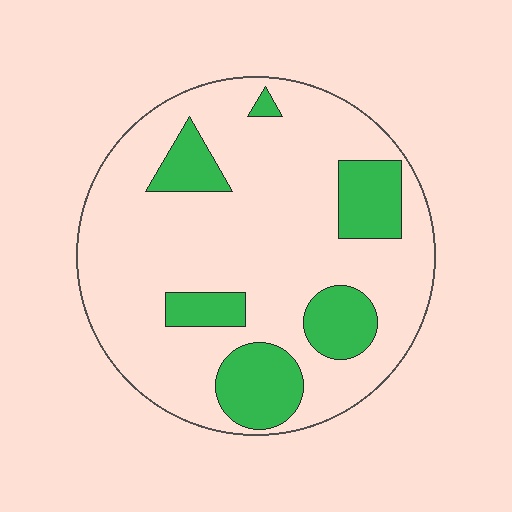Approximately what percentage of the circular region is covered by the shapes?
Approximately 20%.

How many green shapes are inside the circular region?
6.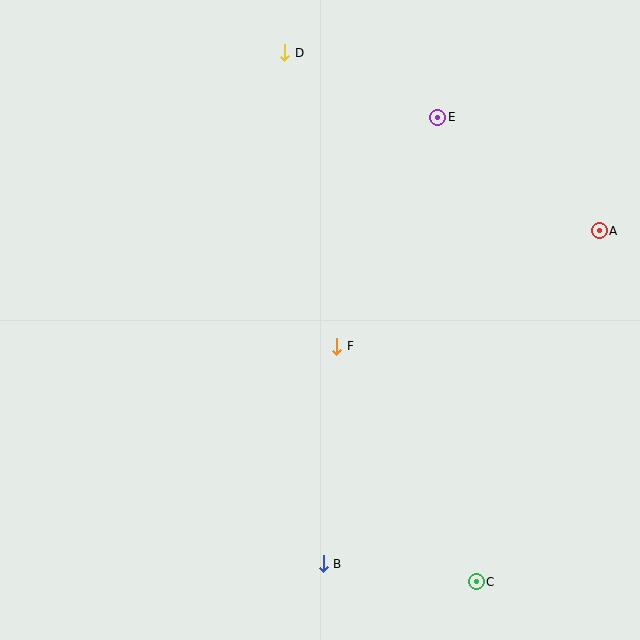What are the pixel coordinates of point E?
Point E is at (438, 117).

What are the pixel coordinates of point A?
Point A is at (599, 231).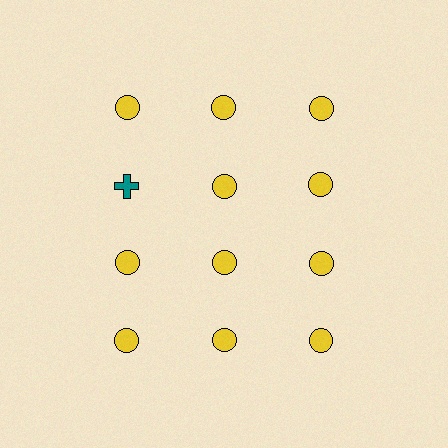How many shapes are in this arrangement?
There are 12 shapes arranged in a grid pattern.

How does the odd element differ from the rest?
It differs in both color (teal instead of yellow) and shape (cross instead of circle).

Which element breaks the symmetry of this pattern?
The teal cross in the second row, leftmost column breaks the symmetry. All other shapes are yellow circles.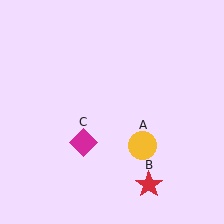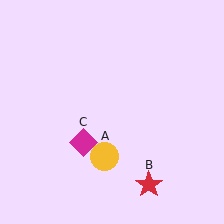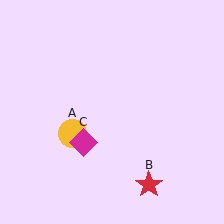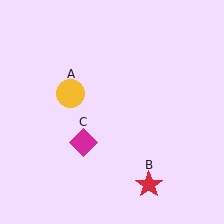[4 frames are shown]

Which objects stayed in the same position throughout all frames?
Red star (object B) and magenta diamond (object C) remained stationary.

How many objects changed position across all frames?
1 object changed position: yellow circle (object A).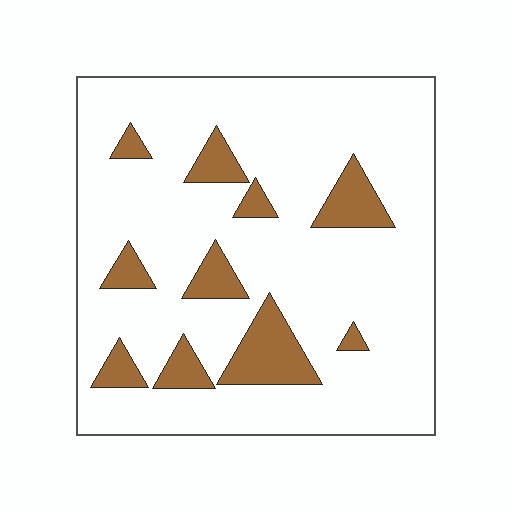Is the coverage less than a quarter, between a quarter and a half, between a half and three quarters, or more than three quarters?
Less than a quarter.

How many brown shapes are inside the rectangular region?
10.